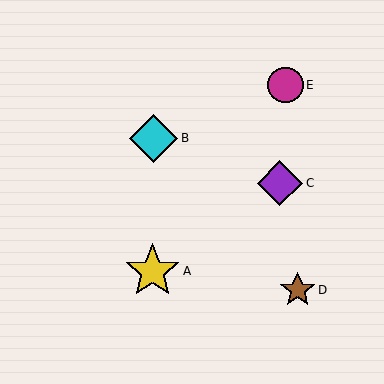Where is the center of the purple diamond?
The center of the purple diamond is at (280, 183).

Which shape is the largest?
The yellow star (labeled A) is the largest.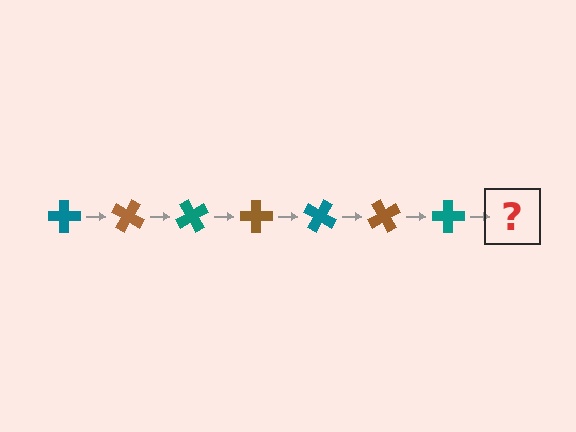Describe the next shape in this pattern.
It should be a brown cross, rotated 210 degrees from the start.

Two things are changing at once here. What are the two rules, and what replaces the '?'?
The two rules are that it rotates 30 degrees each step and the color cycles through teal and brown. The '?' should be a brown cross, rotated 210 degrees from the start.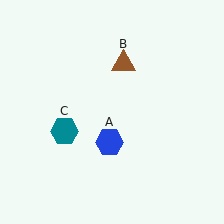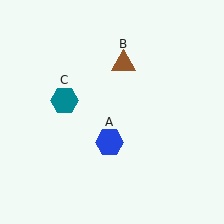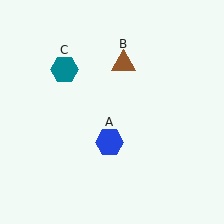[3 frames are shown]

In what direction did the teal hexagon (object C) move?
The teal hexagon (object C) moved up.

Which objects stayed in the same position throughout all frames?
Blue hexagon (object A) and brown triangle (object B) remained stationary.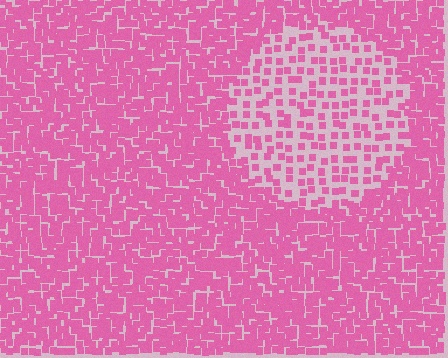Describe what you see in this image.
The image contains small pink elements arranged at two different densities. A circle-shaped region is visible where the elements are less densely packed than the surrounding area.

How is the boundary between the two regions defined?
The boundary is defined by a change in element density (approximately 2.5x ratio). All elements are the same color, size, and shape.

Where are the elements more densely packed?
The elements are more densely packed outside the circle boundary.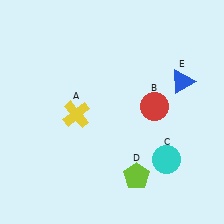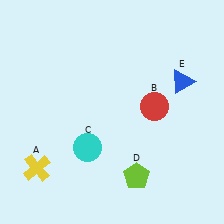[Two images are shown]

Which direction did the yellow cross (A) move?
The yellow cross (A) moved down.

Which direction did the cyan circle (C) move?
The cyan circle (C) moved left.